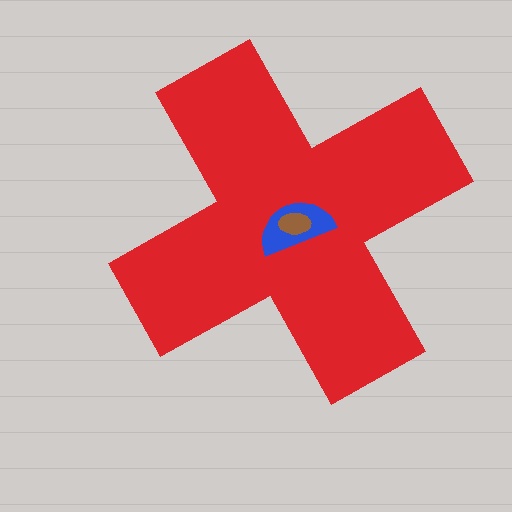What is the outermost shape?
The red cross.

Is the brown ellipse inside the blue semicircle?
Yes.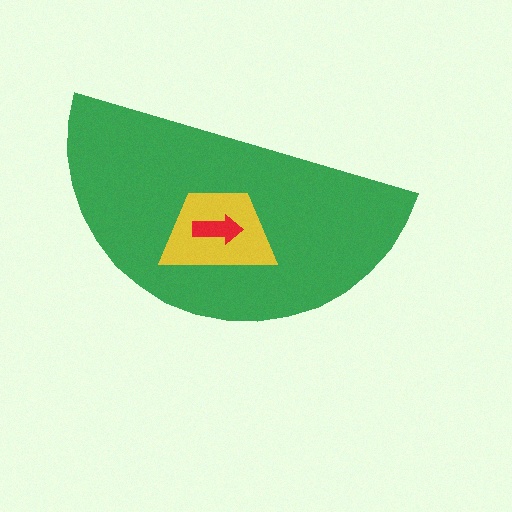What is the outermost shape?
The green semicircle.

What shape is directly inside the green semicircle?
The yellow trapezoid.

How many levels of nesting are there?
3.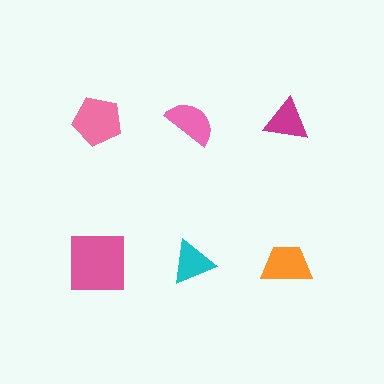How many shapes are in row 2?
3 shapes.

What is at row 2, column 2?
A cyan triangle.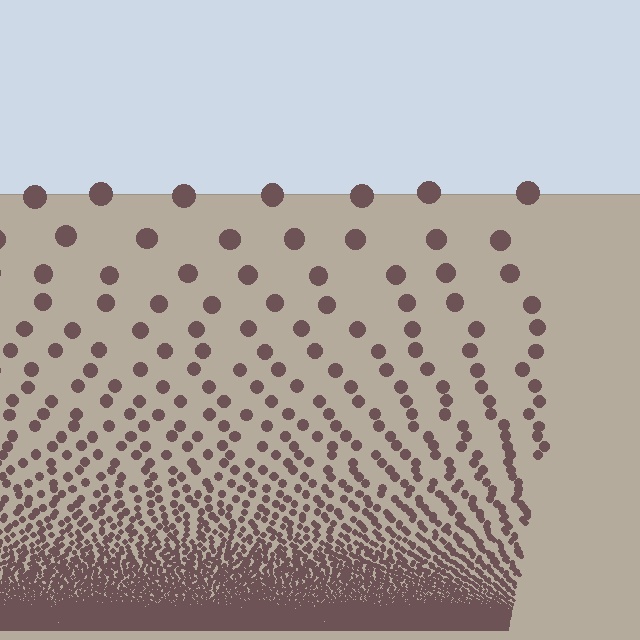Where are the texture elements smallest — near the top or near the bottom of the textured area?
Near the bottom.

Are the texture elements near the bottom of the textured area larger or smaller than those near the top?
Smaller. The gradient is inverted — elements near the bottom are smaller and denser.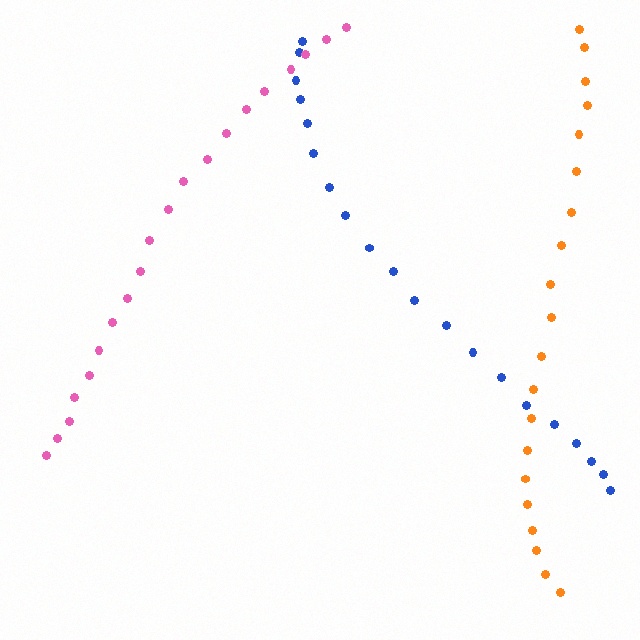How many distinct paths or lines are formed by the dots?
There are 3 distinct paths.